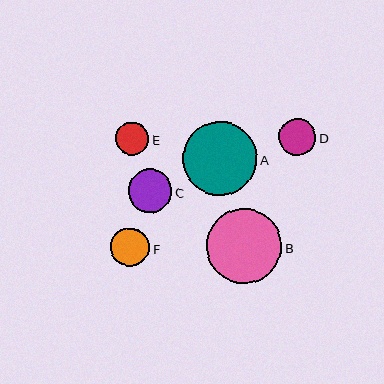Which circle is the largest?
Circle B is the largest with a size of approximately 75 pixels.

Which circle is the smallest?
Circle E is the smallest with a size of approximately 33 pixels.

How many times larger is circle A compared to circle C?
Circle A is approximately 1.7 times the size of circle C.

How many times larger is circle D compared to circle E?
Circle D is approximately 1.1 times the size of circle E.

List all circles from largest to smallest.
From largest to smallest: B, A, C, F, D, E.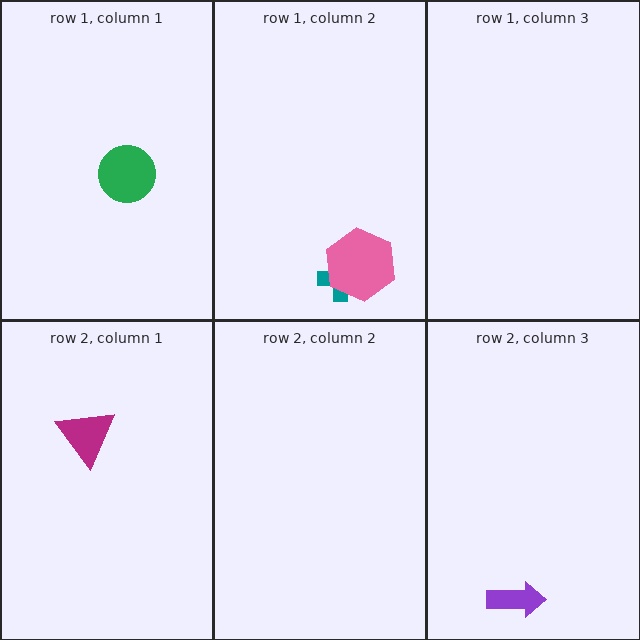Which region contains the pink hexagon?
The row 1, column 2 region.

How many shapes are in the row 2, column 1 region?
1.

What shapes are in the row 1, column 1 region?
The green circle.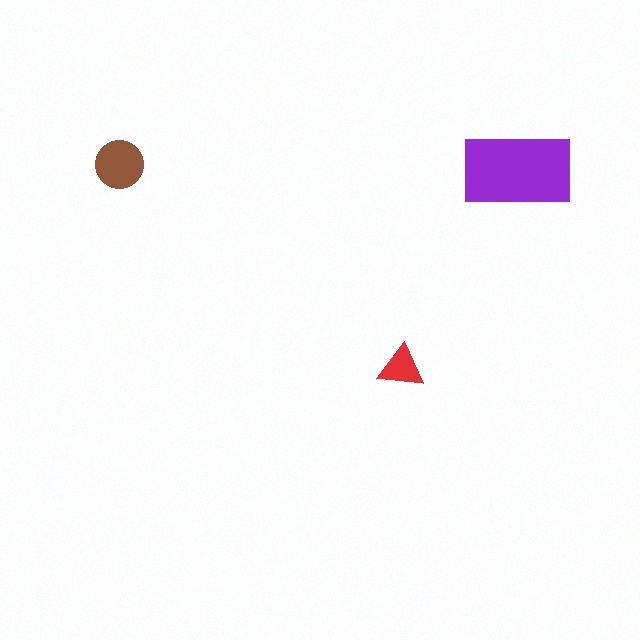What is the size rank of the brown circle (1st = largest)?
2nd.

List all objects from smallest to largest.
The red triangle, the brown circle, the purple rectangle.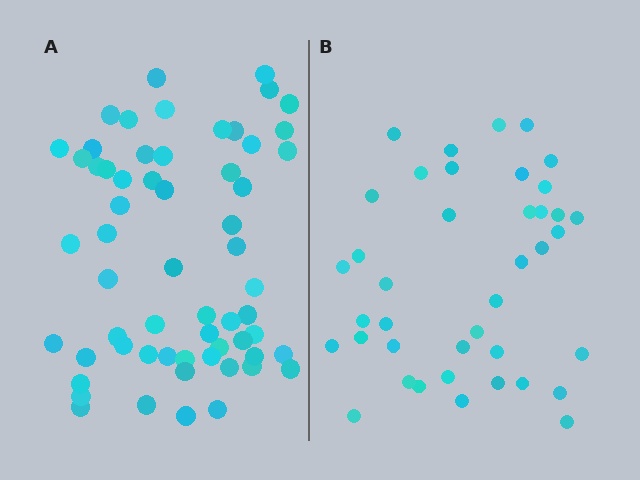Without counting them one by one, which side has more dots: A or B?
Region A (the left region) has more dots.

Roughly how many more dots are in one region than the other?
Region A has approximately 20 more dots than region B.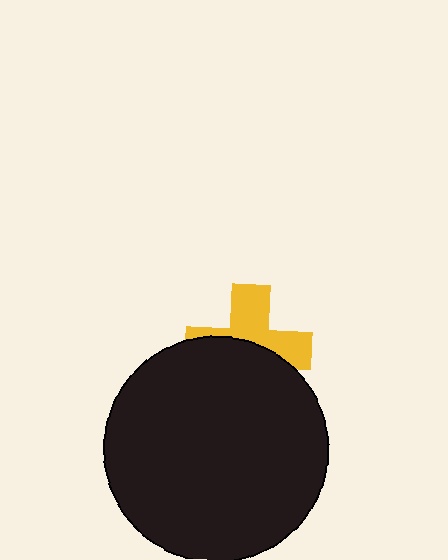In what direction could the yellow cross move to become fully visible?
The yellow cross could move up. That would shift it out from behind the black circle entirely.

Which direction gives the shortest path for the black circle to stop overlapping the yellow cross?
Moving down gives the shortest separation.